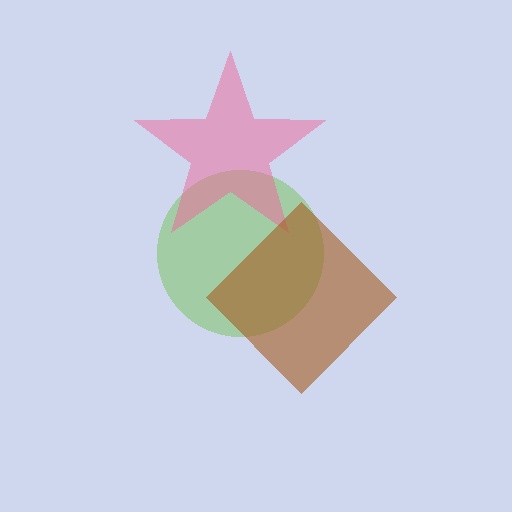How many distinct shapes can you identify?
There are 3 distinct shapes: a lime circle, a pink star, a brown diamond.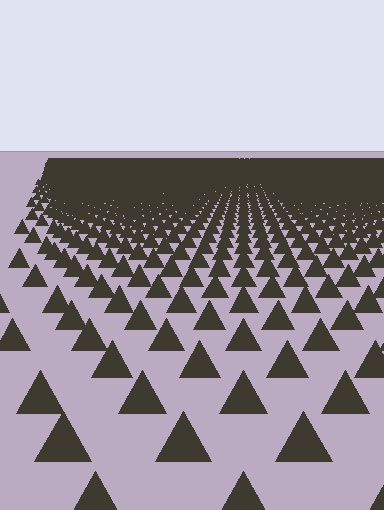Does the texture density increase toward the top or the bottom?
Density increases toward the top.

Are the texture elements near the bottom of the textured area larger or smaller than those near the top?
Larger. Near the bottom, elements are closer to the viewer and appear at a bigger on-screen size.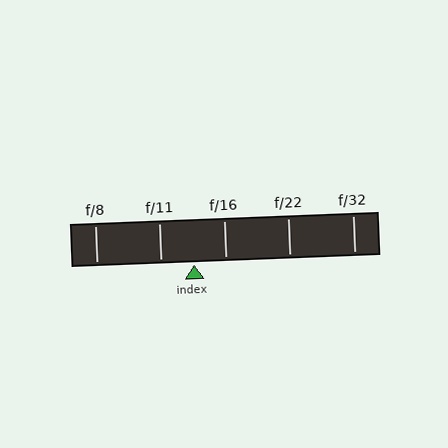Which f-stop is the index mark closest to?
The index mark is closest to f/16.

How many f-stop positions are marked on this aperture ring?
There are 5 f-stop positions marked.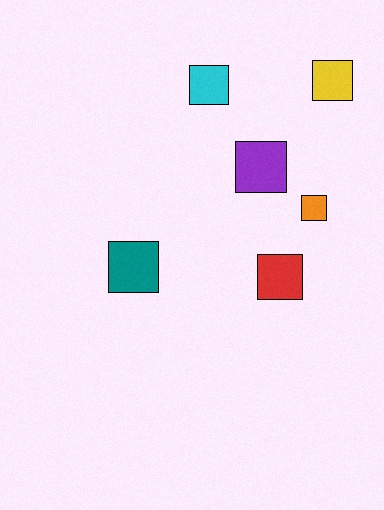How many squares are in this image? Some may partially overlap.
There are 6 squares.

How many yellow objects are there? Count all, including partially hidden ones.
There is 1 yellow object.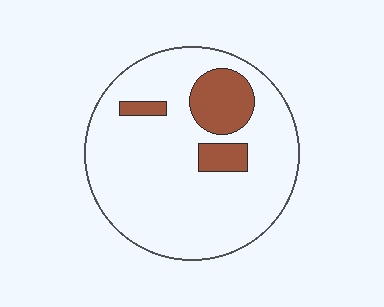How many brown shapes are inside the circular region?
3.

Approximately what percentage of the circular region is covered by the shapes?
Approximately 15%.